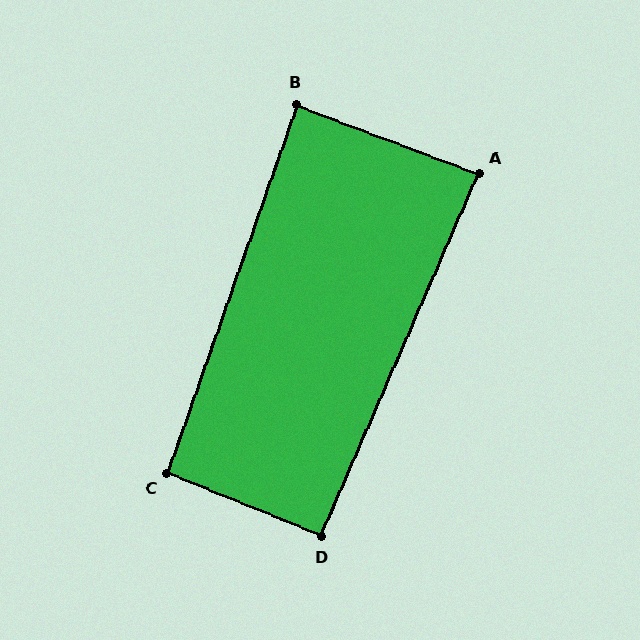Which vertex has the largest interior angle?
C, at approximately 93 degrees.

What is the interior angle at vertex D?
Approximately 91 degrees (approximately right).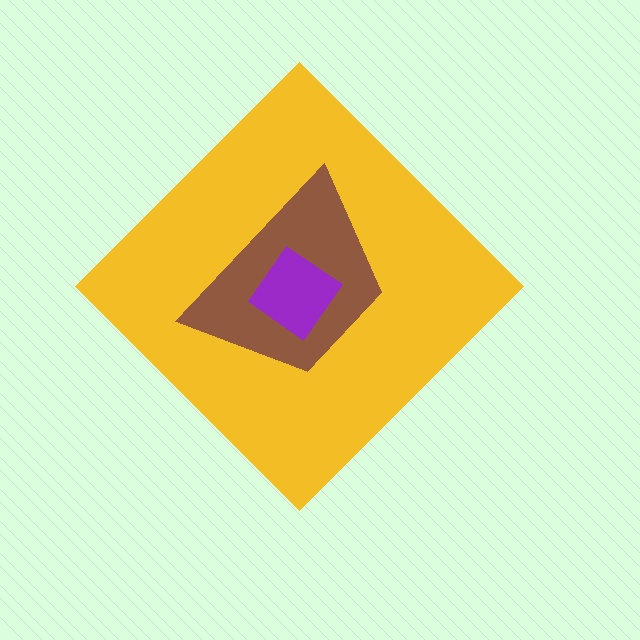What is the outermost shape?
The yellow diamond.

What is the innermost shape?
The purple diamond.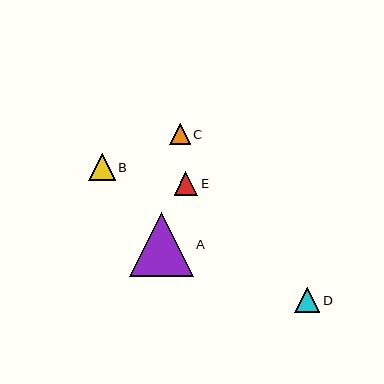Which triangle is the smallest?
Triangle C is the smallest with a size of approximately 20 pixels.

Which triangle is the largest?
Triangle A is the largest with a size of approximately 64 pixels.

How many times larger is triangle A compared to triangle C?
Triangle A is approximately 3.1 times the size of triangle C.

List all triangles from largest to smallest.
From largest to smallest: A, B, D, E, C.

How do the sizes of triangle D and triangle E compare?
Triangle D and triangle E are approximately the same size.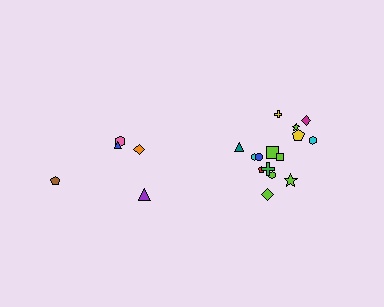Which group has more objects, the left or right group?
The right group.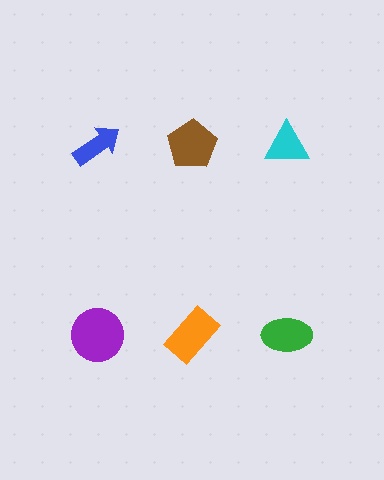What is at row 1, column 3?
A cyan triangle.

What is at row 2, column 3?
A green ellipse.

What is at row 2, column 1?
A purple circle.